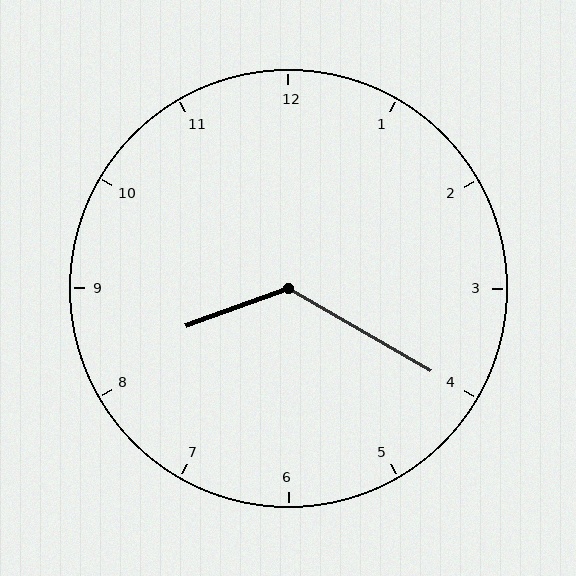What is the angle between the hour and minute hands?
Approximately 130 degrees.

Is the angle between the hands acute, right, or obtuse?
It is obtuse.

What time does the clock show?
8:20.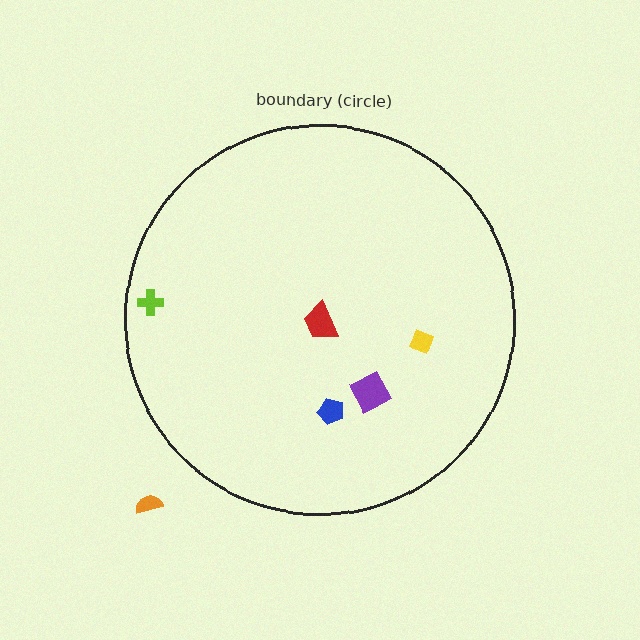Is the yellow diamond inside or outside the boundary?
Inside.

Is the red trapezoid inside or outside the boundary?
Inside.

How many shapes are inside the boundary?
5 inside, 1 outside.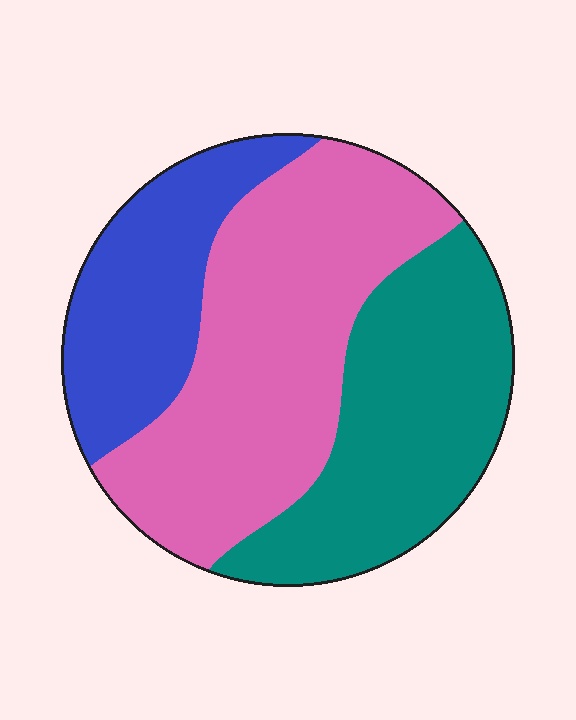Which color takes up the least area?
Blue, at roughly 25%.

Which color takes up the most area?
Pink, at roughly 45%.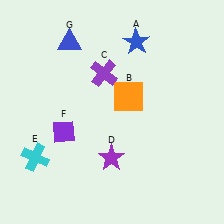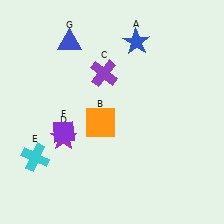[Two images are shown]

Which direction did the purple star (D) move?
The purple star (D) moved left.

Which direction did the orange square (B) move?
The orange square (B) moved left.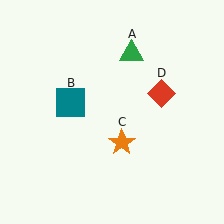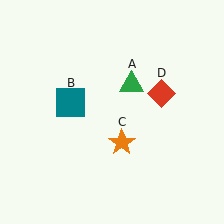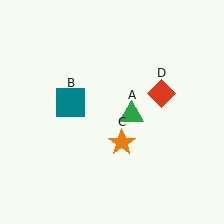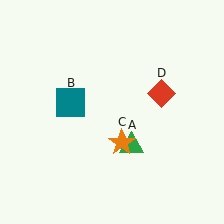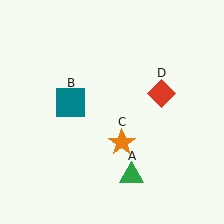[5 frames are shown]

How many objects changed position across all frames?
1 object changed position: green triangle (object A).